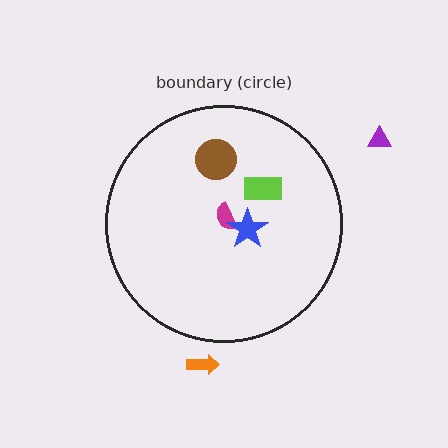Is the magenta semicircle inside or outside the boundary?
Inside.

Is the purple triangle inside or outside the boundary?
Outside.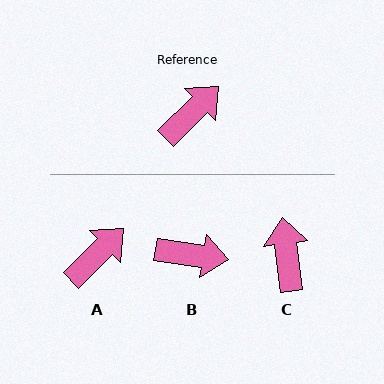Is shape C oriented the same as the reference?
No, it is off by about 53 degrees.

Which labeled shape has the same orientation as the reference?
A.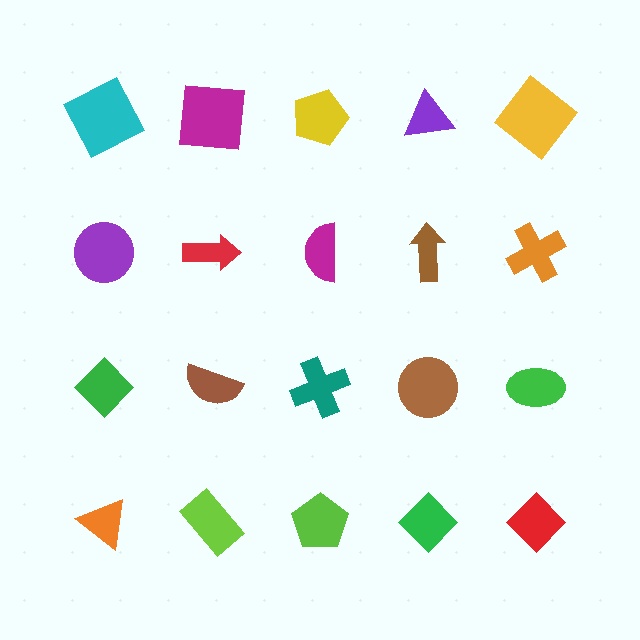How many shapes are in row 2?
5 shapes.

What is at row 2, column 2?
A red arrow.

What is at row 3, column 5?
A green ellipse.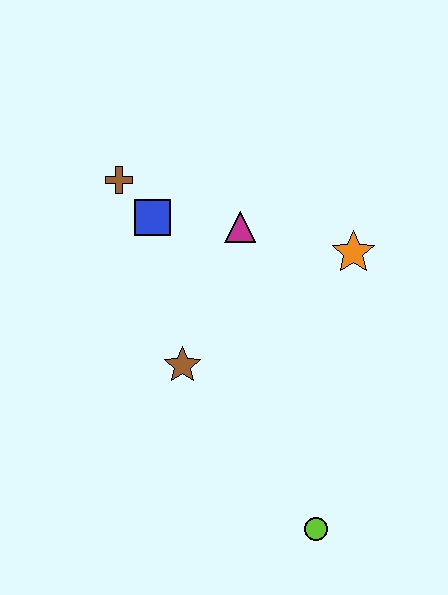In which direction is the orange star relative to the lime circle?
The orange star is above the lime circle.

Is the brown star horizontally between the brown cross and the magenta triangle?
Yes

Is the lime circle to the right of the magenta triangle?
Yes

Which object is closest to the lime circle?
The brown star is closest to the lime circle.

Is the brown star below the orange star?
Yes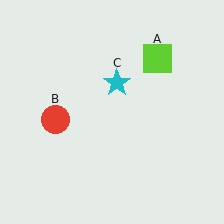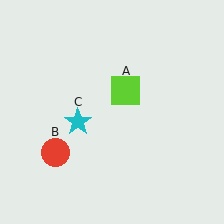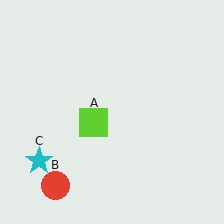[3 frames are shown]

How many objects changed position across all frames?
3 objects changed position: lime square (object A), red circle (object B), cyan star (object C).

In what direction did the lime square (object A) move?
The lime square (object A) moved down and to the left.